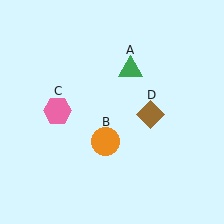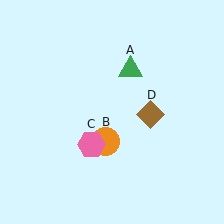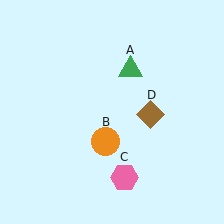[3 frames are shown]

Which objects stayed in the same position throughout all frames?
Green triangle (object A) and orange circle (object B) and brown diamond (object D) remained stationary.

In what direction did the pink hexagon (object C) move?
The pink hexagon (object C) moved down and to the right.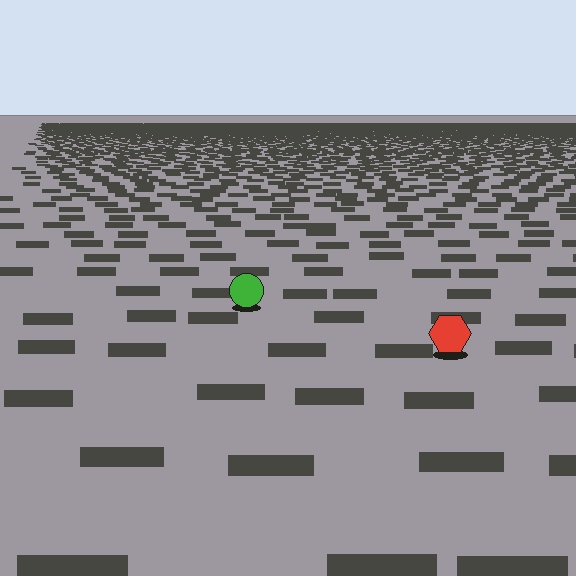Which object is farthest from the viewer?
The green circle is farthest from the viewer. It appears smaller and the ground texture around it is denser.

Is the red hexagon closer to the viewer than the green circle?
Yes. The red hexagon is closer — you can tell from the texture gradient: the ground texture is coarser near it.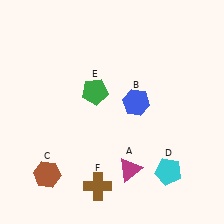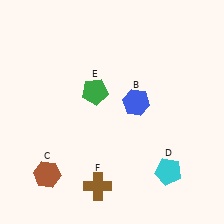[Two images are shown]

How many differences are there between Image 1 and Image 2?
There is 1 difference between the two images.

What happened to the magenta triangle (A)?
The magenta triangle (A) was removed in Image 2. It was in the bottom-right area of Image 1.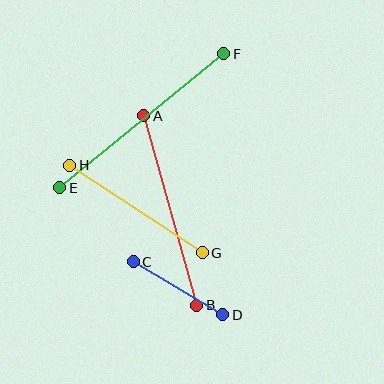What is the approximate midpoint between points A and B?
The midpoint is at approximately (170, 211) pixels.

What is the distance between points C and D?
The distance is approximately 104 pixels.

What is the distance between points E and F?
The distance is approximately 212 pixels.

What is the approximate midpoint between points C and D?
The midpoint is at approximately (178, 288) pixels.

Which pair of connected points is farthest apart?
Points E and F are farthest apart.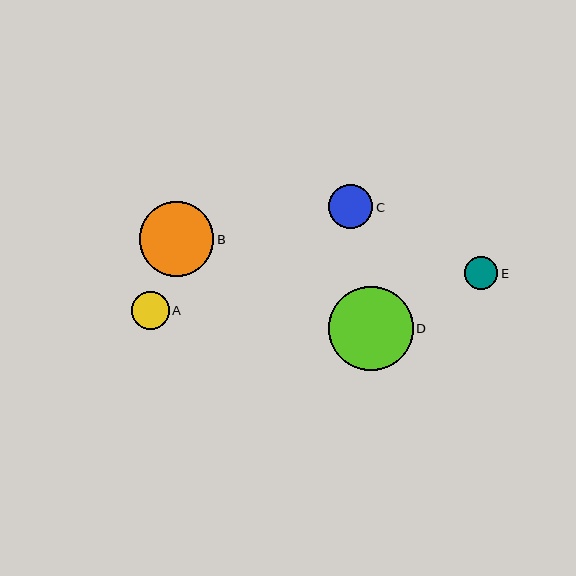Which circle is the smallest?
Circle E is the smallest with a size of approximately 33 pixels.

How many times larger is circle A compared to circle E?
Circle A is approximately 1.1 times the size of circle E.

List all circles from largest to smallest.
From largest to smallest: D, B, C, A, E.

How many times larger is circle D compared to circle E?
Circle D is approximately 2.5 times the size of circle E.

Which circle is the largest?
Circle D is the largest with a size of approximately 85 pixels.